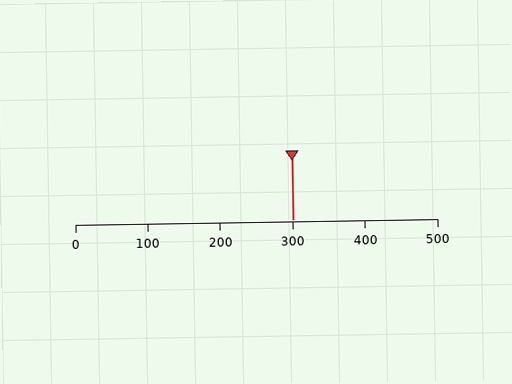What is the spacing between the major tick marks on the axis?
The major ticks are spaced 100 apart.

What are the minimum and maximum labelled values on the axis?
The axis runs from 0 to 500.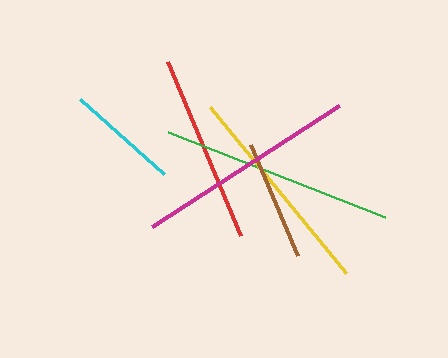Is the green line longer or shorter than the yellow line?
The green line is longer than the yellow line.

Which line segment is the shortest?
The cyan line is the shortest at approximately 113 pixels.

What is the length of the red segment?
The red segment is approximately 189 pixels long.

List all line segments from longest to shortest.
From longest to shortest: green, magenta, yellow, red, brown, cyan.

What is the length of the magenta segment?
The magenta segment is approximately 223 pixels long.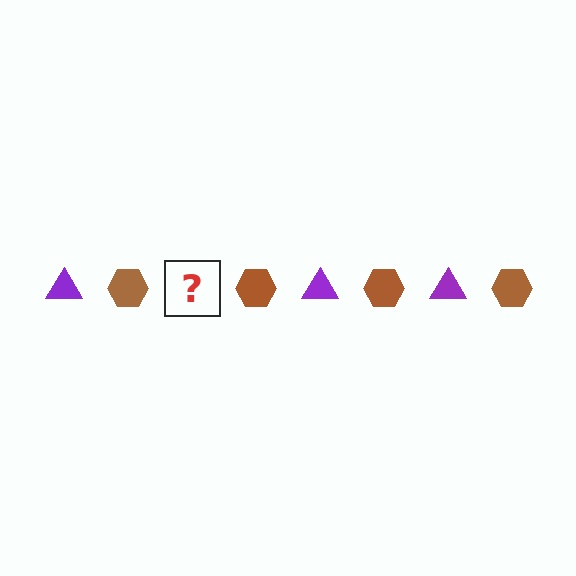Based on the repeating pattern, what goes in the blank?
The blank should be a purple triangle.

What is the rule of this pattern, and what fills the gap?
The rule is that the pattern alternates between purple triangle and brown hexagon. The gap should be filled with a purple triangle.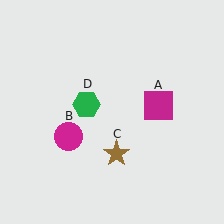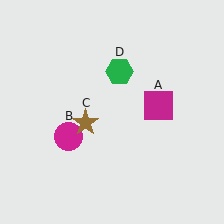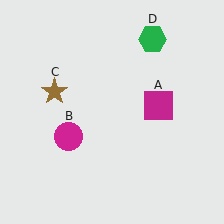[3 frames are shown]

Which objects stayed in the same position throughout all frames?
Magenta square (object A) and magenta circle (object B) remained stationary.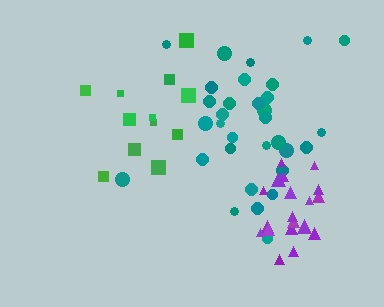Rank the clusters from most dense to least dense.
purple, green, teal.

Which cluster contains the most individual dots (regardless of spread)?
Teal (32).